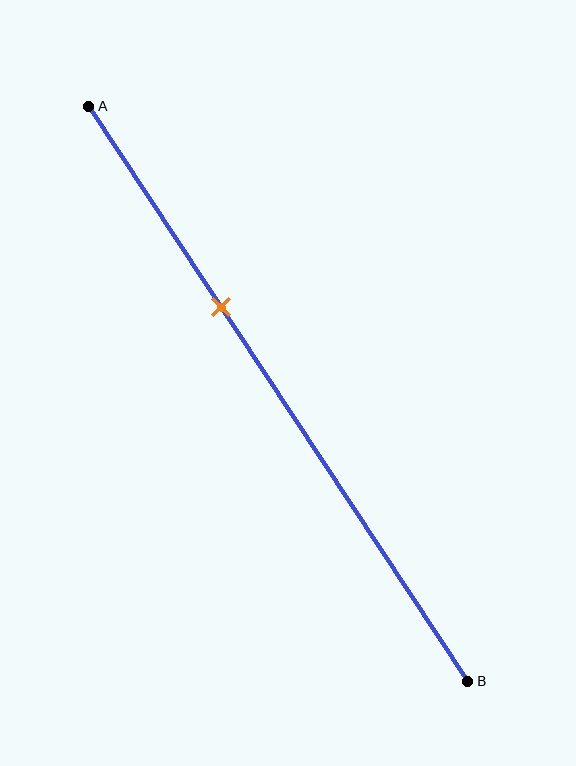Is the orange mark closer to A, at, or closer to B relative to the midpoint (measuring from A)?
The orange mark is closer to point A than the midpoint of segment AB.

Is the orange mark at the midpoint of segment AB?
No, the mark is at about 35% from A, not at the 50% midpoint.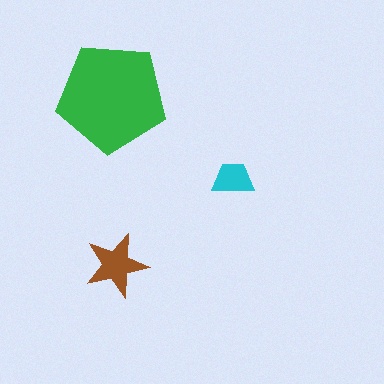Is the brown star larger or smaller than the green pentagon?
Smaller.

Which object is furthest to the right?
The cyan trapezoid is rightmost.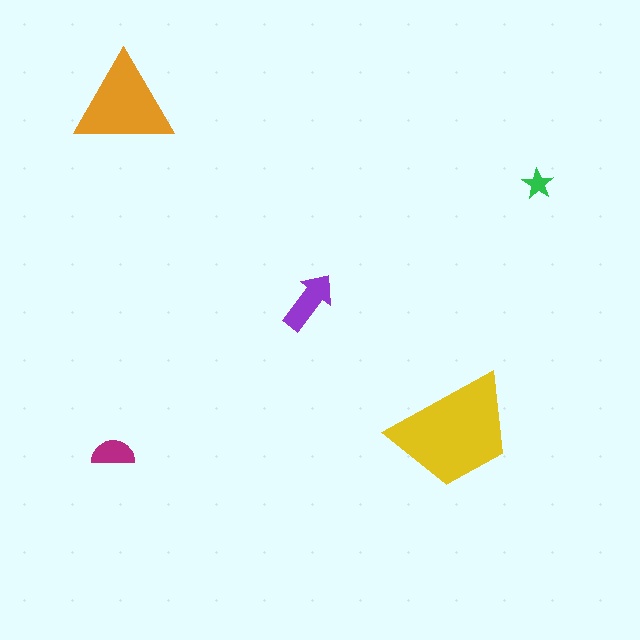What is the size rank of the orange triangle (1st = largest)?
2nd.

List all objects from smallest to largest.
The green star, the magenta semicircle, the purple arrow, the orange triangle, the yellow trapezoid.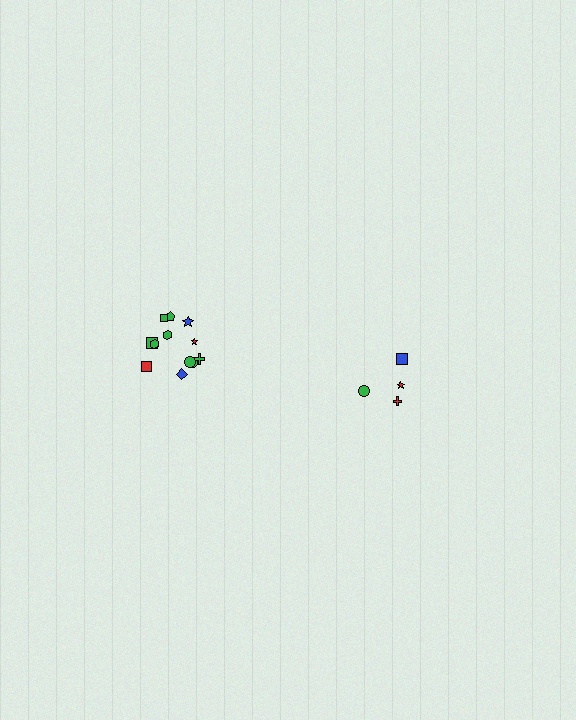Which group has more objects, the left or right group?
The left group.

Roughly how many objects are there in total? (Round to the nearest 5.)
Roughly 15 objects in total.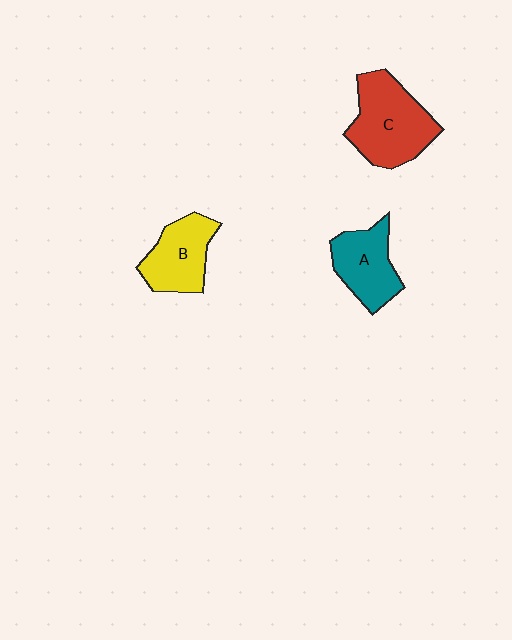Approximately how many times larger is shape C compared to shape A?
Approximately 1.4 times.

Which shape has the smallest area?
Shape A (teal).